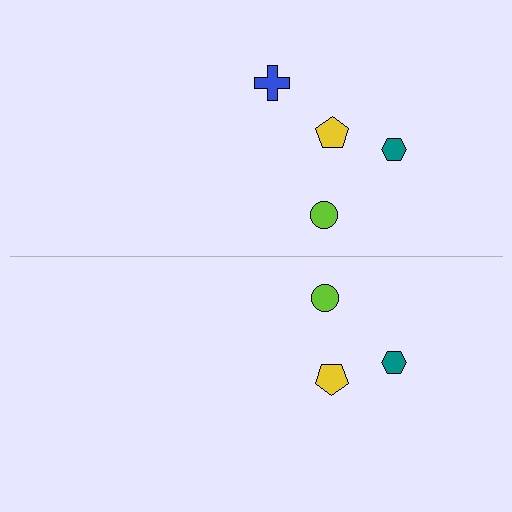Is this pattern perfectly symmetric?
No, the pattern is not perfectly symmetric. A blue cross is missing from the bottom side.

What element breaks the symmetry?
A blue cross is missing from the bottom side.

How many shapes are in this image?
There are 7 shapes in this image.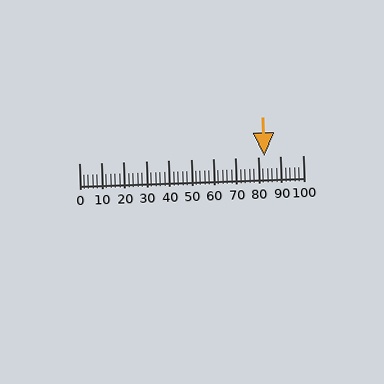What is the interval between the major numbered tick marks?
The major tick marks are spaced 10 units apart.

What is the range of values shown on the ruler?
The ruler shows values from 0 to 100.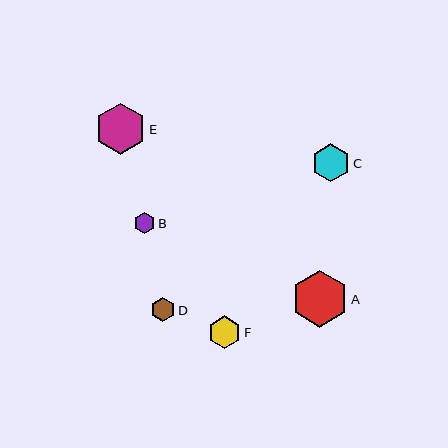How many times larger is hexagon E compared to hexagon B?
Hexagon E is approximately 2.5 times the size of hexagon B.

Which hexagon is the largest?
Hexagon A is the largest with a size of approximately 57 pixels.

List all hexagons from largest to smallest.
From largest to smallest: A, E, C, F, D, B.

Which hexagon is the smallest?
Hexagon B is the smallest with a size of approximately 21 pixels.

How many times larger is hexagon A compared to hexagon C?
Hexagon A is approximately 1.5 times the size of hexagon C.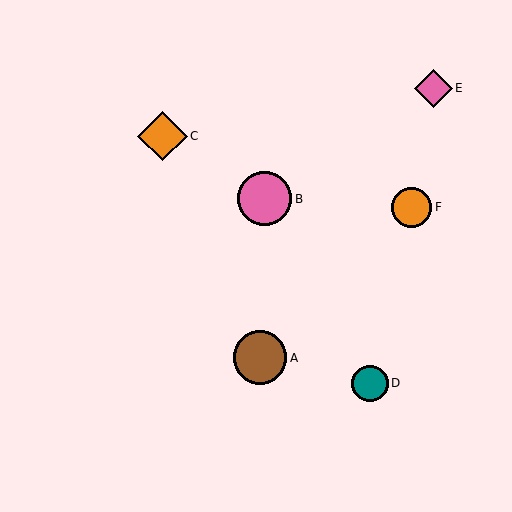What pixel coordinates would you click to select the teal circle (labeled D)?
Click at (370, 383) to select the teal circle D.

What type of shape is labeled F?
Shape F is an orange circle.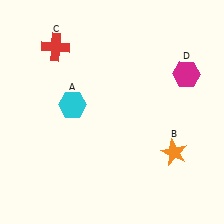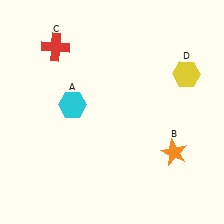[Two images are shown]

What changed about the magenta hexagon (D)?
In Image 1, D is magenta. In Image 2, it changed to yellow.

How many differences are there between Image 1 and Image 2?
There is 1 difference between the two images.